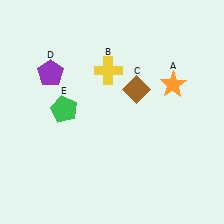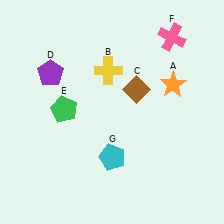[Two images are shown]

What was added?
A pink cross (F), a cyan pentagon (G) were added in Image 2.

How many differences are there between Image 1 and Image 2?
There are 2 differences between the two images.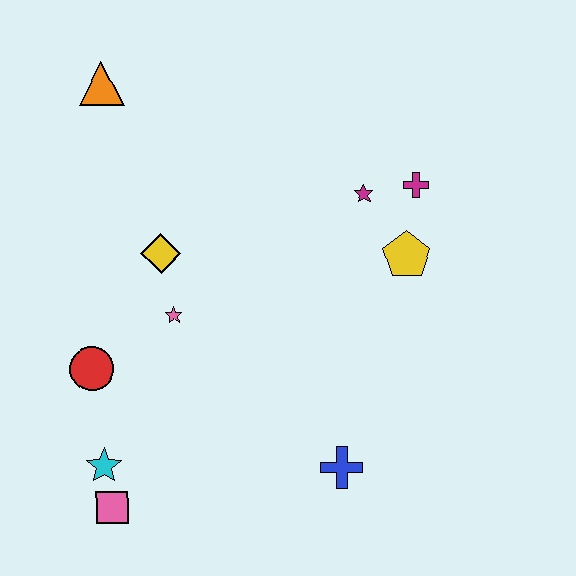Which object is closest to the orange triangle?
The yellow diamond is closest to the orange triangle.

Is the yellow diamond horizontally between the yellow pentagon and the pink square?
Yes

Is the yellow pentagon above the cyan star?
Yes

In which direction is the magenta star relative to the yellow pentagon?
The magenta star is above the yellow pentagon.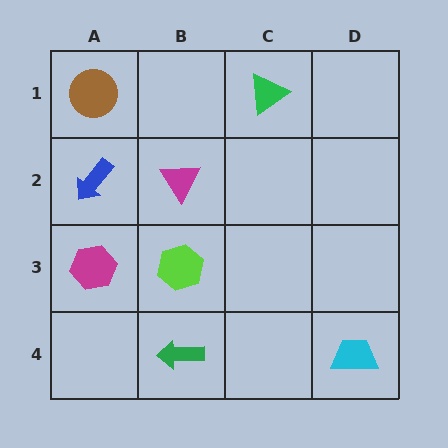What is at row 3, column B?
A lime hexagon.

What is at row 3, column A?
A magenta hexagon.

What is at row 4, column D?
A cyan trapezoid.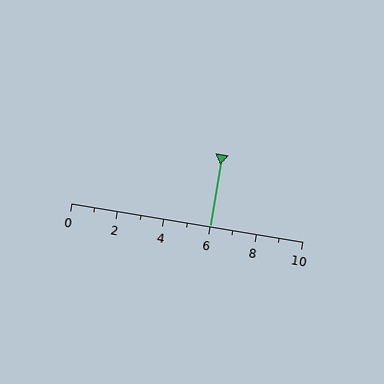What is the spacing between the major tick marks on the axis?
The major ticks are spaced 2 apart.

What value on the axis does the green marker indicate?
The marker indicates approximately 6.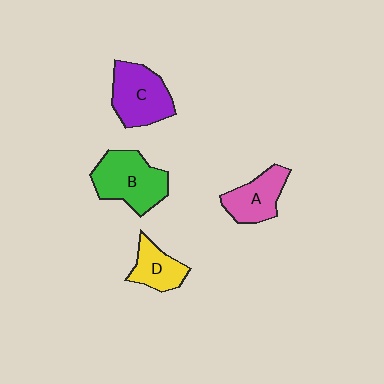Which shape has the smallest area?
Shape D (yellow).